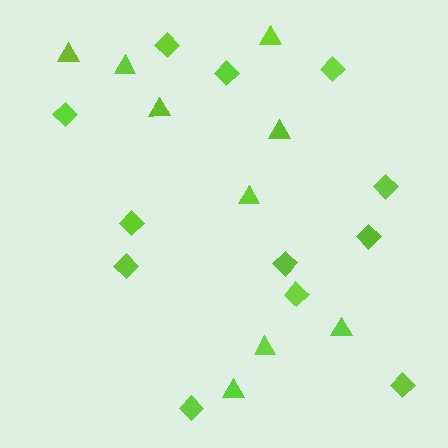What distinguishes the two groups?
There are 2 groups: one group of triangles (9) and one group of diamonds (12).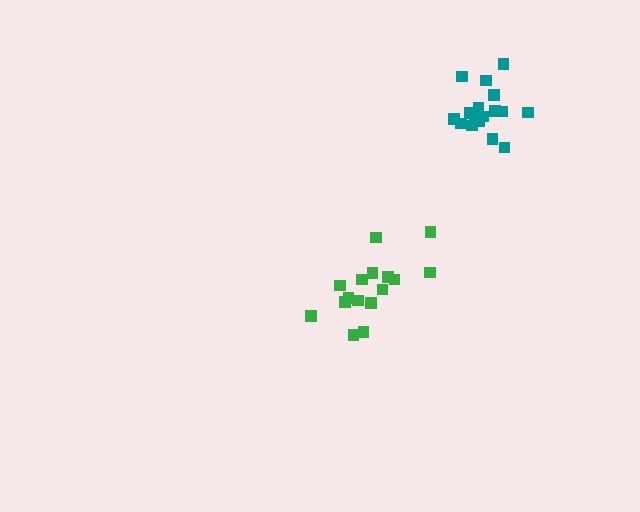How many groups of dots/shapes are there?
There are 2 groups.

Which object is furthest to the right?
The teal cluster is rightmost.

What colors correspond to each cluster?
The clusters are colored: teal, green.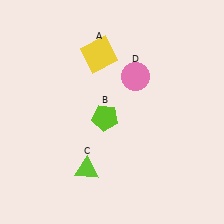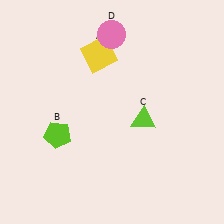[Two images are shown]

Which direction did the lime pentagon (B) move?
The lime pentagon (B) moved left.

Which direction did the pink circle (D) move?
The pink circle (D) moved up.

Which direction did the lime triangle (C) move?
The lime triangle (C) moved right.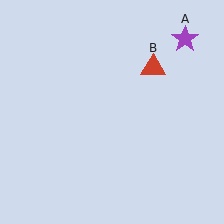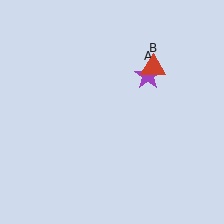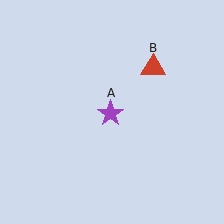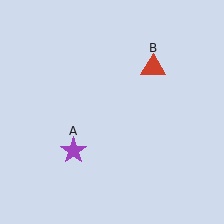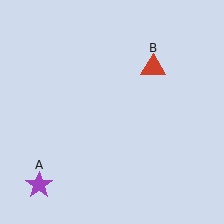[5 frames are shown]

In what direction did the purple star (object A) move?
The purple star (object A) moved down and to the left.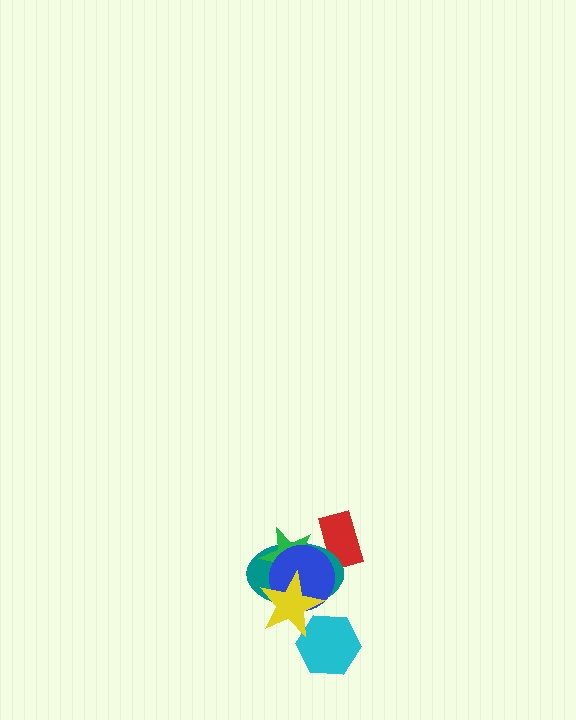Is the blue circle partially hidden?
Yes, it is partially covered by another shape.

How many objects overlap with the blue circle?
3 objects overlap with the blue circle.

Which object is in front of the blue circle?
The yellow star is in front of the blue circle.